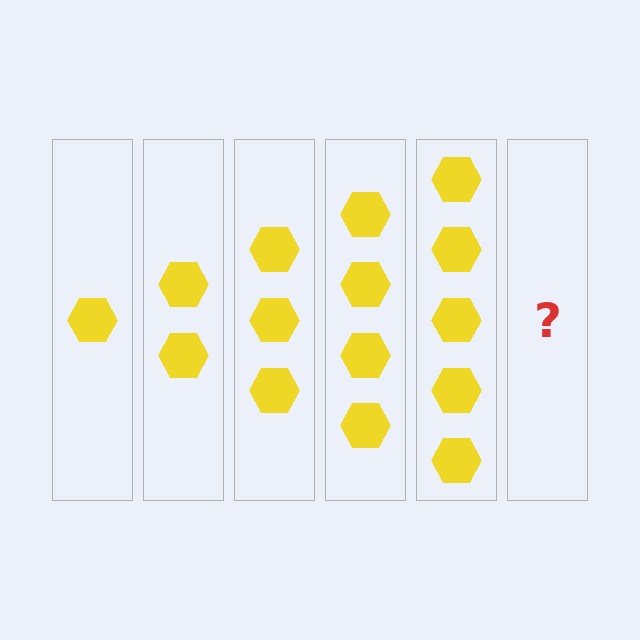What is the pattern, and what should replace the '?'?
The pattern is that each step adds one more hexagon. The '?' should be 6 hexagons.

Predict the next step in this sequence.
The next step is 6 hexagons.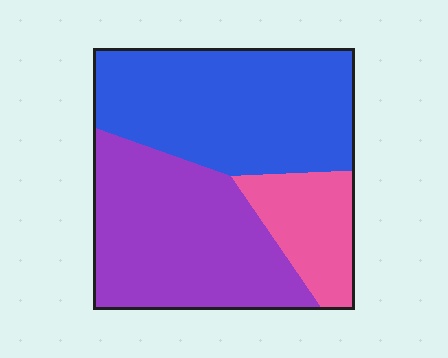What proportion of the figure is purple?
Purple takes up about two fifths (2/5) of the figure.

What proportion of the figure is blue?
Blue covers about 45% of the figure.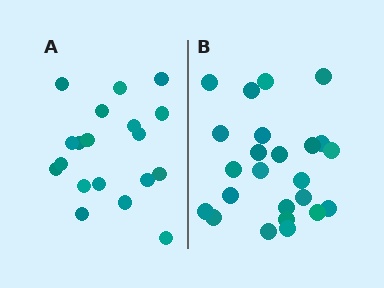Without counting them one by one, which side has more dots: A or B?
Region B (the right region) has more dots.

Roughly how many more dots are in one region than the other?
Region B has about 5 more dots than region A.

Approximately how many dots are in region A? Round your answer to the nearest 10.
About 20 dots. (The exact count is 19, which rounds to 20.)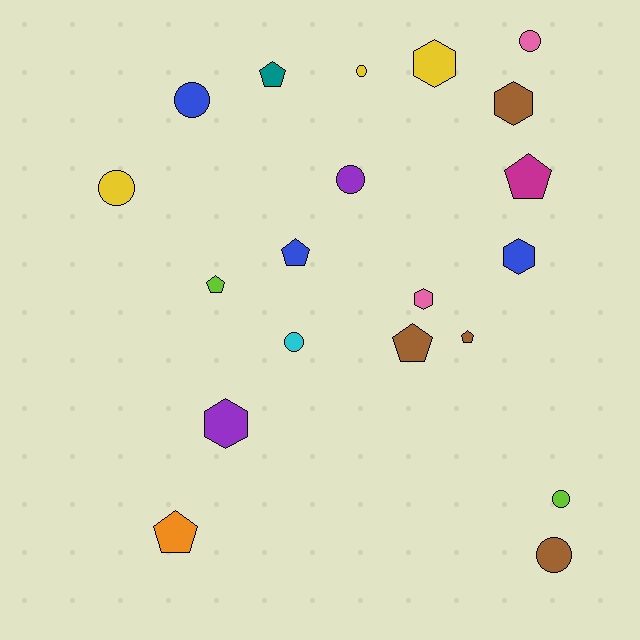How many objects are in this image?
There are 20 objects.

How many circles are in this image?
There are 8 circles.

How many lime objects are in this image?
There are 2 lime objects.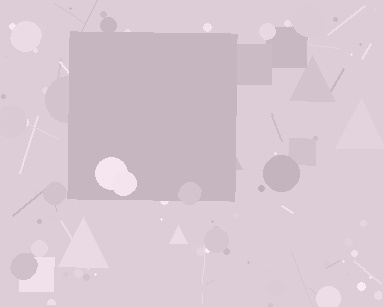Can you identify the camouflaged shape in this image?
The camouflaged shape is a square.